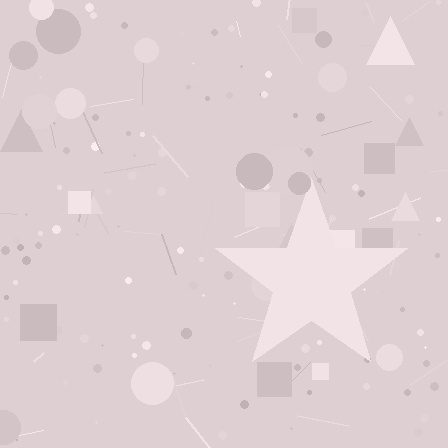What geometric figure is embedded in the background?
A star is embedded in the background.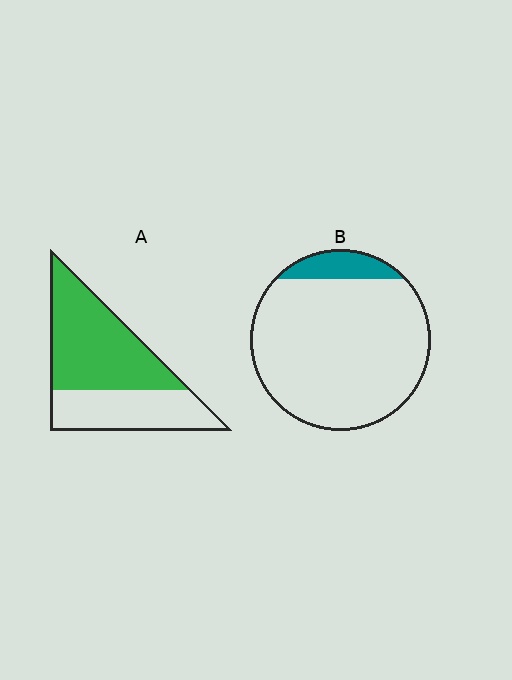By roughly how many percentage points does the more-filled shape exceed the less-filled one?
By roughly 50 percentage points (A over B).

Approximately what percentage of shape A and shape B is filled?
A is approximately 60% and B is approximately 10%.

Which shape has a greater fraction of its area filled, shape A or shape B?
Shape A.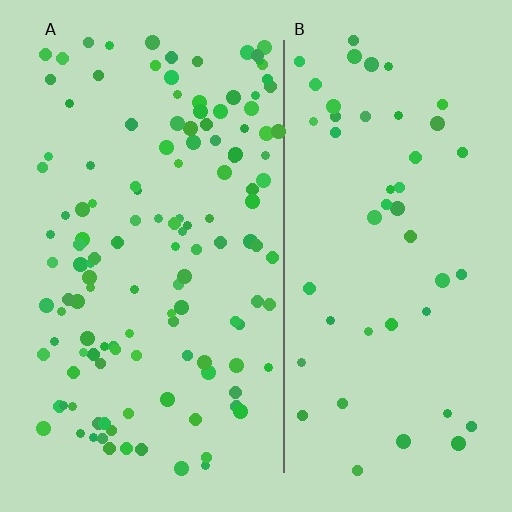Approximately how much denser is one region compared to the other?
Approximately 2.7× — region A over region B.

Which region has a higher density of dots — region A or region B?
A (the left).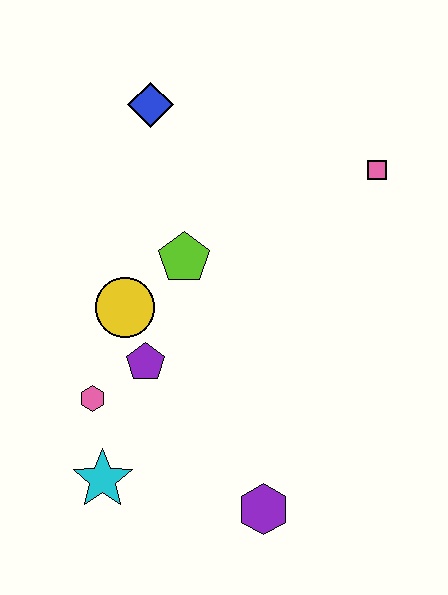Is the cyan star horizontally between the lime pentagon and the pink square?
No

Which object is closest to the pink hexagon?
The purple pentagon is closest to the pink hexagon.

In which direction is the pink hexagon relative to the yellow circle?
The pink hexagon is below the yellow circle.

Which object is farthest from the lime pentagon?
The purple hexagon is farthest from the lime pentagon.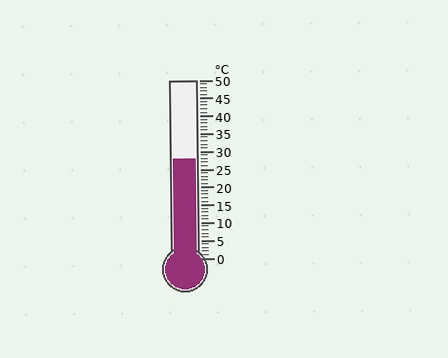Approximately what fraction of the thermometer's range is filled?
The thermometer is filled to approximately 55% of its range.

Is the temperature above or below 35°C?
The temperature is below 35°C.